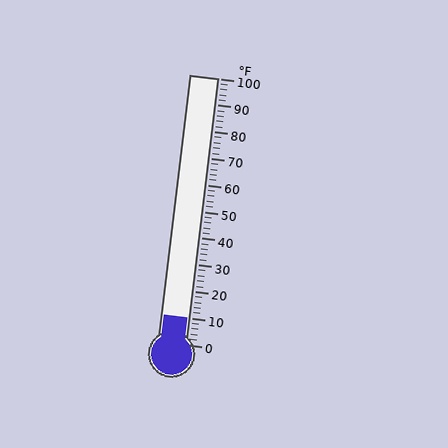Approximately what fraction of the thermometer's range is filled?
The thermometer is filled to approximately 10% of its range.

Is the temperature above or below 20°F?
The temperature is below 20°F.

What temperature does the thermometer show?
The thermometer shows approximately 10°F.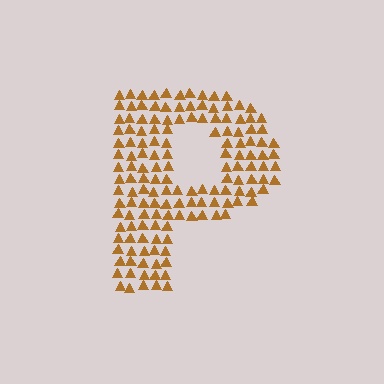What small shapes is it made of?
It is made of small triangles.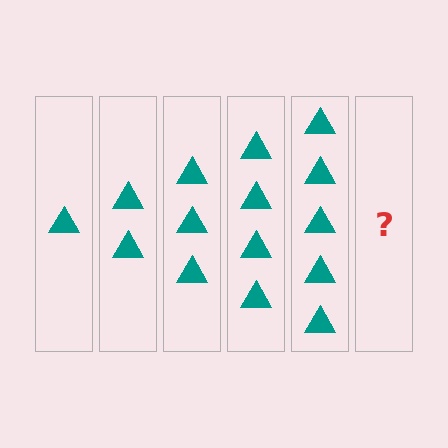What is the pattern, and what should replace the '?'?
The pattern is that each step adds one more triangle. The '?' should be 6 triangles.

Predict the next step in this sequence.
The next step is 6 triangles.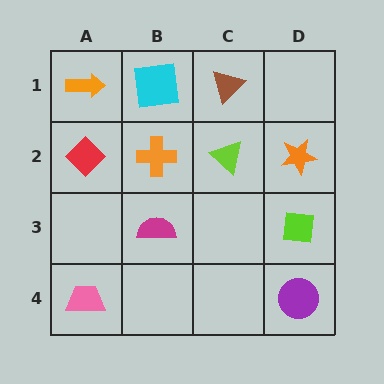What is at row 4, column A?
A pink trapezoid.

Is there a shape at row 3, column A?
No, that cell is empty.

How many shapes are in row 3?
2 shapes.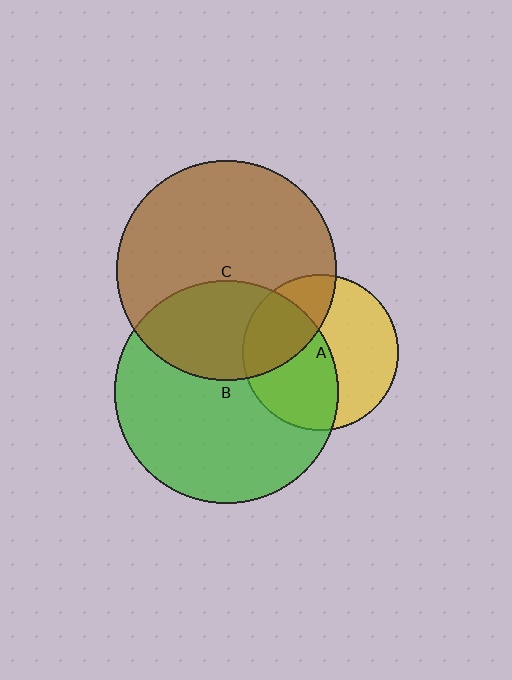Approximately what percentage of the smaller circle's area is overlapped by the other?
Approximately 50%.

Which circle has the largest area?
Circle B (green).